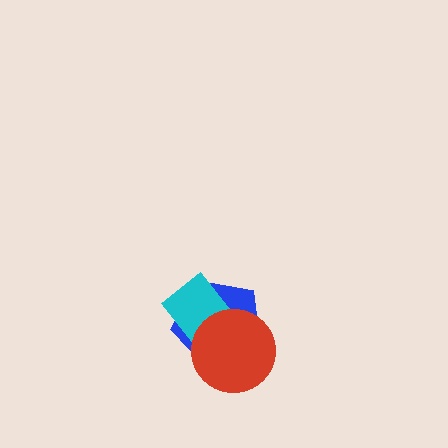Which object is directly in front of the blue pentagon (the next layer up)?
The cyan diamond is directly in front of the blue pentagon.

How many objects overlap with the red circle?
2 objects overlap with the red circle.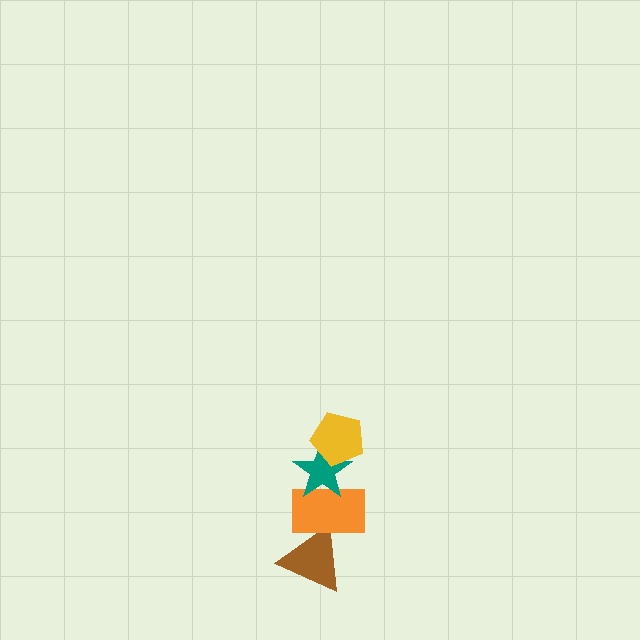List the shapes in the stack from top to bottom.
From top to bottom: the yellow pentagon, the teal star, the orange rectangle, the brown triangle.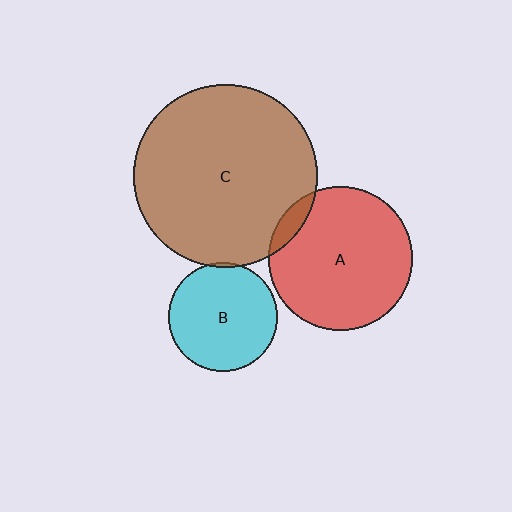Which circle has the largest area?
Circle C (brown).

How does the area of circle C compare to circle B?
Approximately 2.8 times.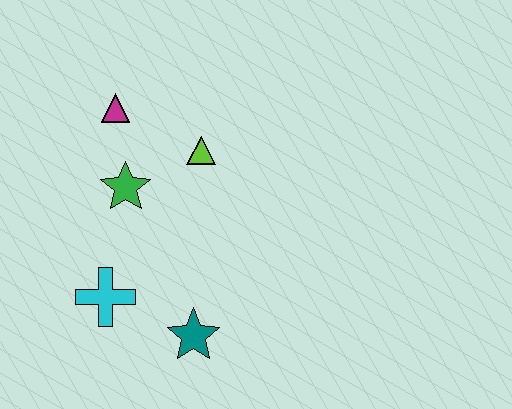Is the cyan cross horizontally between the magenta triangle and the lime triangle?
No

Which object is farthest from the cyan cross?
The magenta triangle is farthest from the cyan cross.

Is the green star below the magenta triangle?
Yes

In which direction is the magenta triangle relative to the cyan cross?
The magenta triangle is above the cyan cross.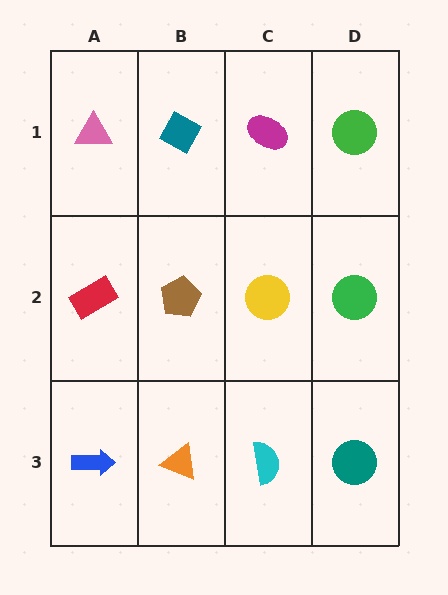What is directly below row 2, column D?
A teal circle.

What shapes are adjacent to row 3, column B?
A brown pentagon (row 2, column B), a blue arrow (row 3, column A), a cyan semicircle (row 3, column C).